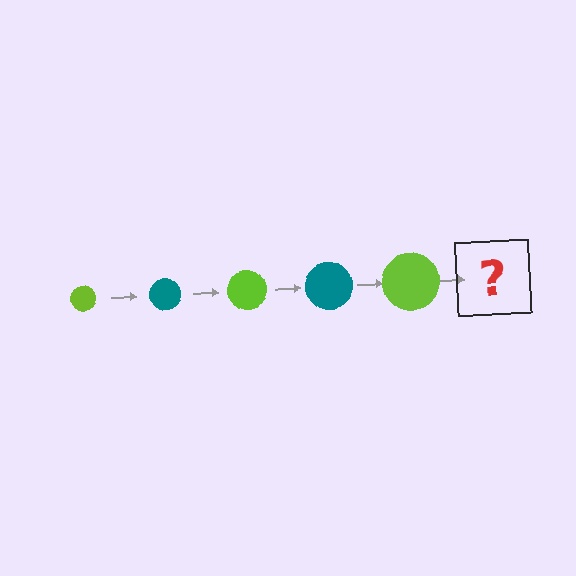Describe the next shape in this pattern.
It should be a teal circle, larger than the previous one.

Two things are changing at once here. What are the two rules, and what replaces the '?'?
The two rules are that the circle grows larger each step and the color cycles through lime and teal. The '?' should be a teal circle, larger than the previous one.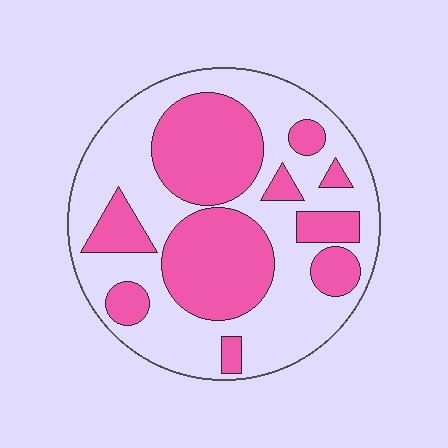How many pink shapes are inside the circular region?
10.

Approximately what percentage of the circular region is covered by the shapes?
Approximately 40%.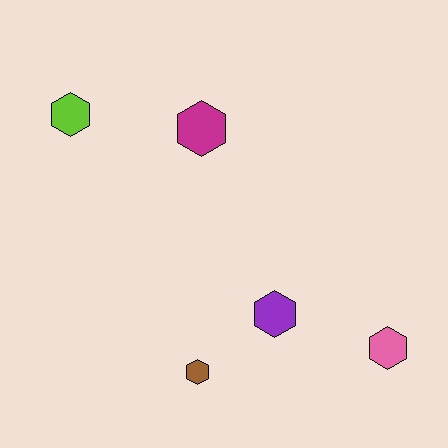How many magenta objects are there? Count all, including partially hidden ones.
There is 1 magenta object.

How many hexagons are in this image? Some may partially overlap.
There are 5 hexagons.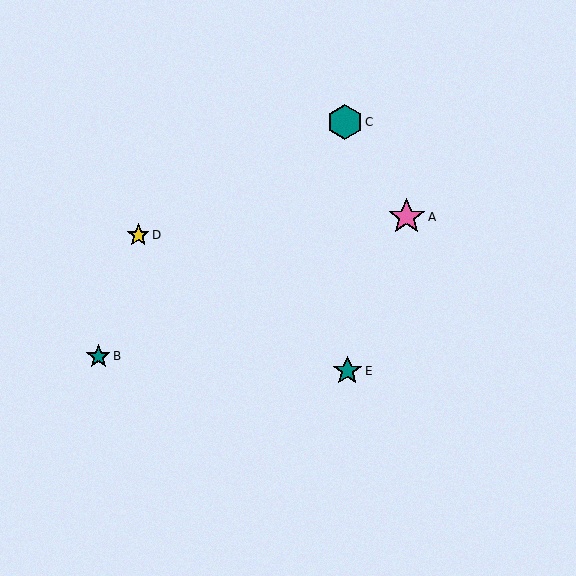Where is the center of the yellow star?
The center of the yellow star is at (138, 235).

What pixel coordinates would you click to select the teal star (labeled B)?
Click at (98, 356) to select the teal star B.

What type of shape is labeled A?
Shape A is a pink star.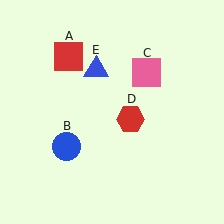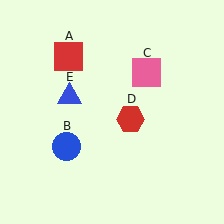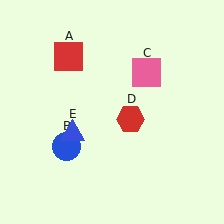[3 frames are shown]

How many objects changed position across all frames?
1 object changed position: blue triangle (object E).